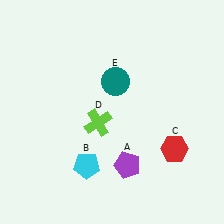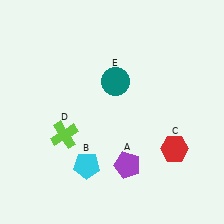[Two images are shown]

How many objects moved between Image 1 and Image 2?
1 object moved between the two images.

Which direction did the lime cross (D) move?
The lime cross (D) moved left.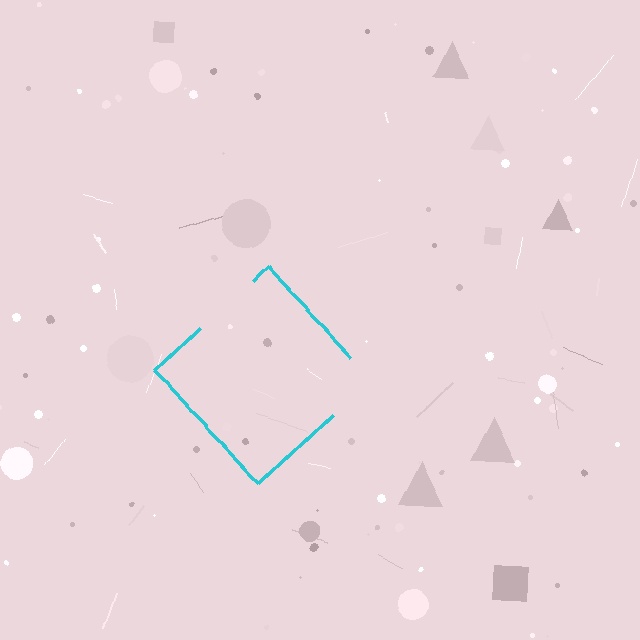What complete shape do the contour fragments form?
The contour fragments form a diamond.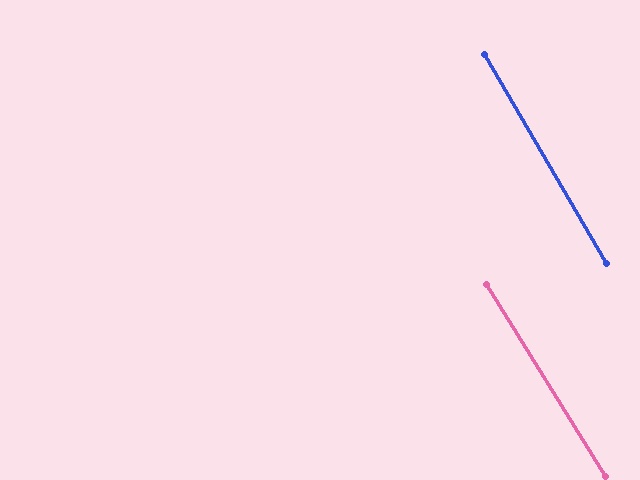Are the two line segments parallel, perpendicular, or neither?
Parallel — their directions differ by only 1.6°.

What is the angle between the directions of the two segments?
Approximately 2 degrees.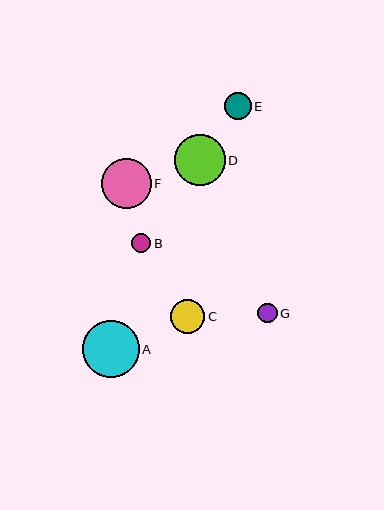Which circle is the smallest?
Circle B is the smallest with a size of approximately 19 pixels.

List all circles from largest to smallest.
From largest to smallest: A, D, F, C, E, G, B.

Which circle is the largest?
Circle A is the largest with a size of approximately 56 pixels.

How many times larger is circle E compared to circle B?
Circle E is approximately 1.4 times the size of circle B.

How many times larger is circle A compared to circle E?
Circle A is approximately 2.2 times the size of circle E.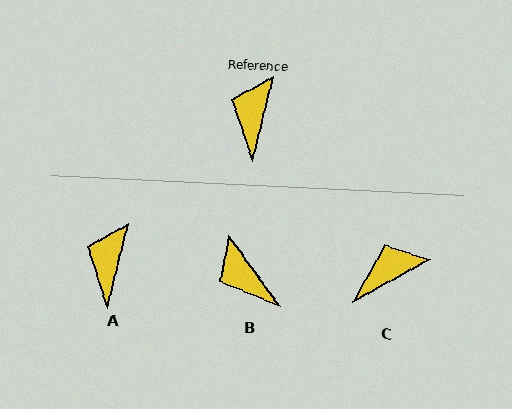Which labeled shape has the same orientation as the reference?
A.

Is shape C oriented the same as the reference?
No, it is off by about 47 degrees.